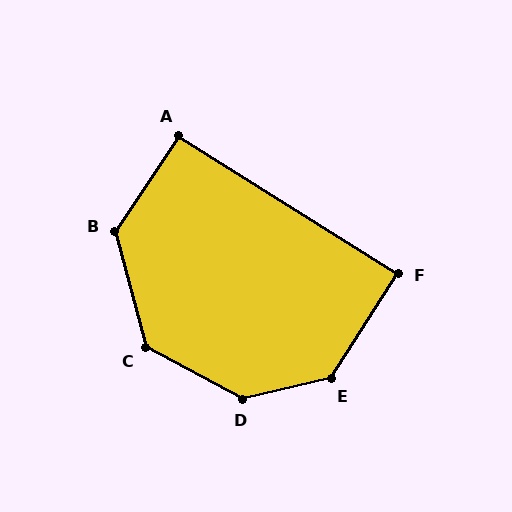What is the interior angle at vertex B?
Approximately 132 degrees (obtuse).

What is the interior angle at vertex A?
Approximately 91 degrees (approximately right).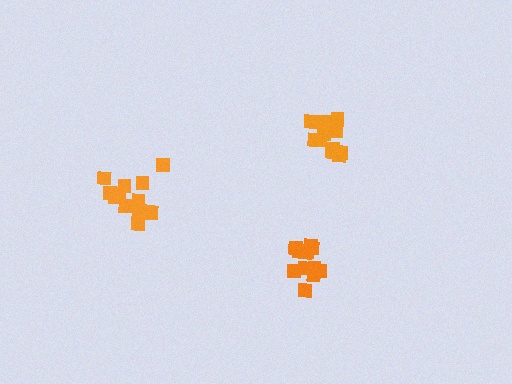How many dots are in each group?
Group 1: 13 dots, Group 2: 13 dots, Group 3: 16 dots (42 total).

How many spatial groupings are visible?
There are 3 spatial groupings.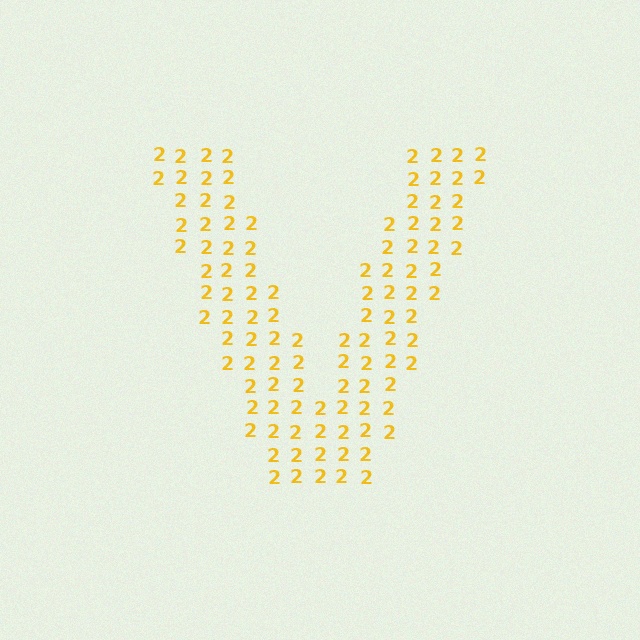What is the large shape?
The large shape is the letter V.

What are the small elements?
The small elements are digit 2's.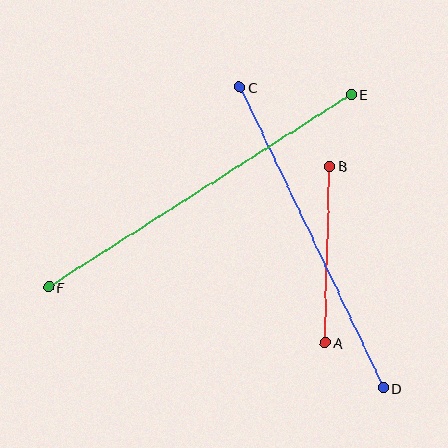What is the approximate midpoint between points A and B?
The midpoint is at approximately (328, 254) pixels.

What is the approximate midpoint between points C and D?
The midpoint is at approximately (312, 238) pixels.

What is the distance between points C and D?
The distance is approximately 333 pixels.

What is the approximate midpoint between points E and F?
The midpoint is at approximately (200, 191) pixels.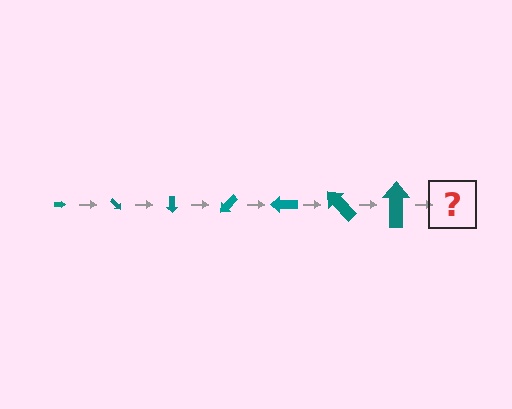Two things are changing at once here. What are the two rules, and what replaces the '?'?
The two rules are that the arrow grows larger each step and it rotates 45 degrees each step. The '?' should be an arrow, larger than the previous one and rotated 315 degrees from the start.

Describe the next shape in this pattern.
It should be an arrow, larger than the previous one and rotated 315 degrees from the start.